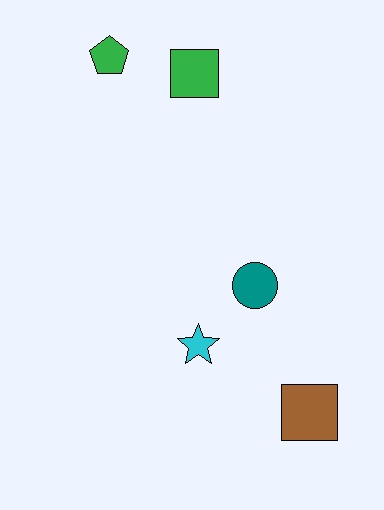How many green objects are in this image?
There are 2 green objects.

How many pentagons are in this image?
There is 1 pentagon.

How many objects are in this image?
There are 5 objects.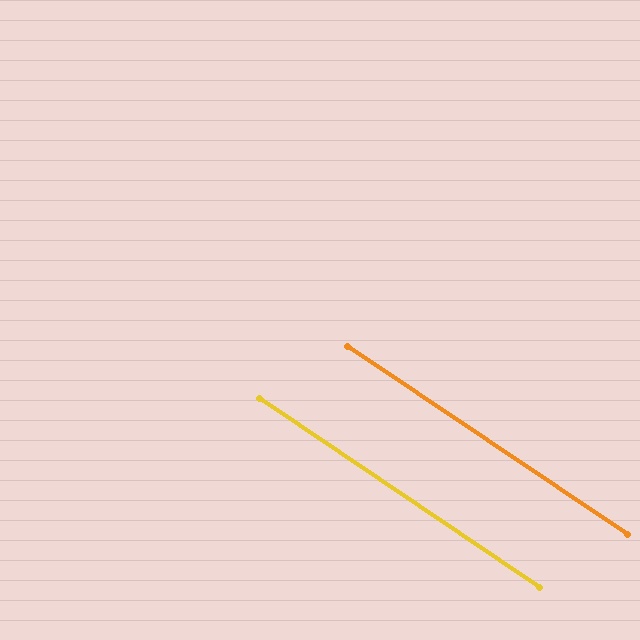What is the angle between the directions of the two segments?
Approximately 0 degrees.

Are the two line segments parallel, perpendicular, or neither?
Parallel — their directions differ by only 0.1°.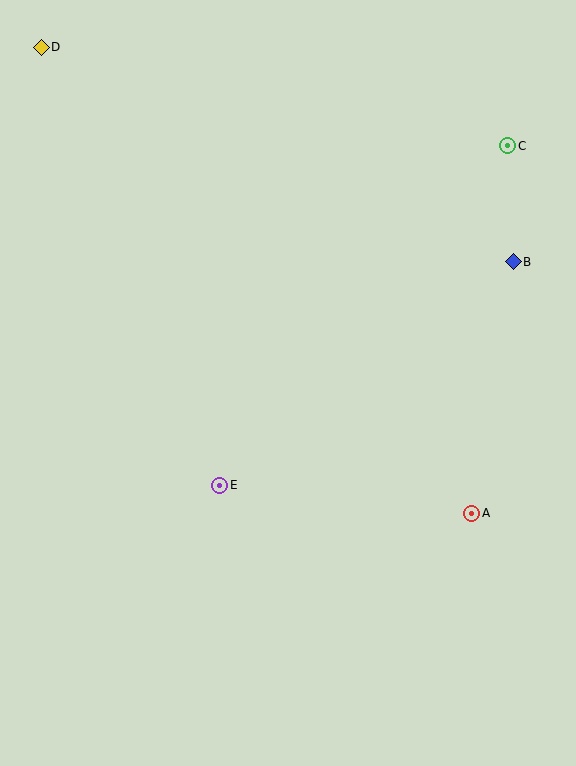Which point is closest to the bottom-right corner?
Point A is closest to the bottom-right corner.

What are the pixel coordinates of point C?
Point C is at (508, 146).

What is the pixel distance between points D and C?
The distance between D and C is 477 pixels.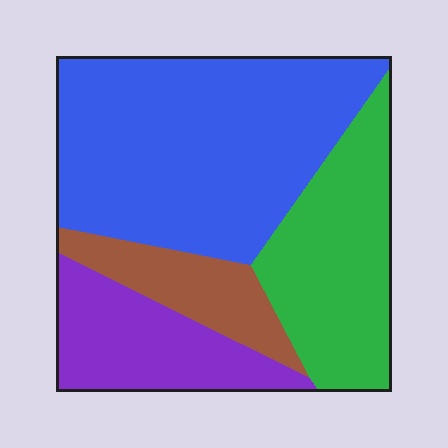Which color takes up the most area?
Blue, at roughly 45%.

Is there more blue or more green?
Blue.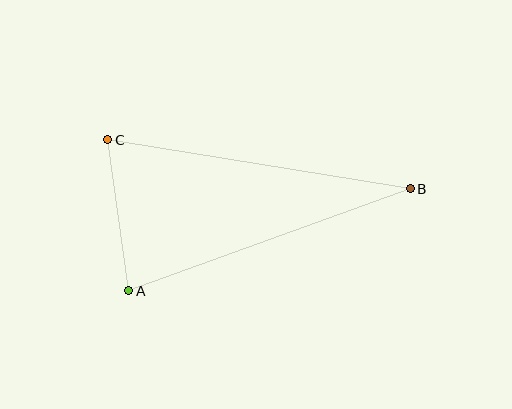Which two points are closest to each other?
Points A and C are closest to each other.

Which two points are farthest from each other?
Points B and C are farthest from each other.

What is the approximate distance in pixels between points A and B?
The distance between A and B is approximately 299 pixels.